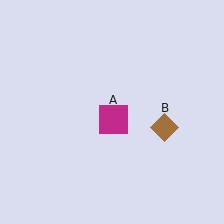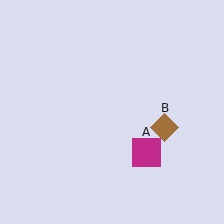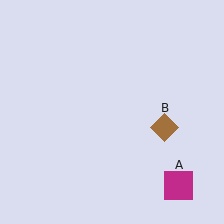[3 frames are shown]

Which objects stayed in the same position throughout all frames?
Brown diamond (object B) remained stationary.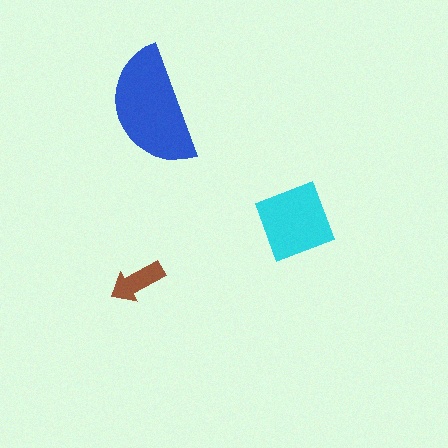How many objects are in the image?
There are 3 objects in the image.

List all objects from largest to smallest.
The blue semicircle, the cyan square, the brown arrow.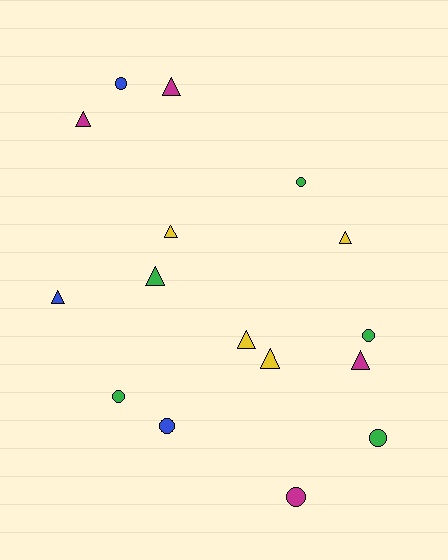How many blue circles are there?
There are 2 blue circles.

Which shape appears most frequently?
Triangle, with 9 objects.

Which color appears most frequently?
Green, with 5 objects.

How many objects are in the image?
There are 16 objects.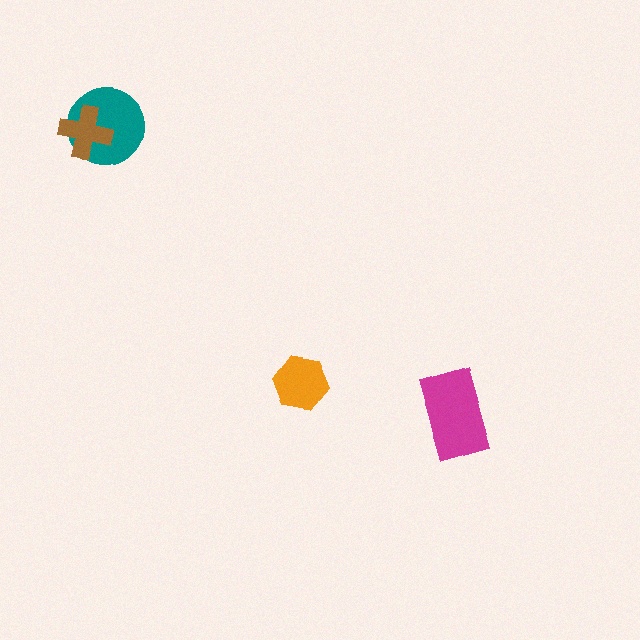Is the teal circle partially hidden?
Yes, it is partially covered by another shape.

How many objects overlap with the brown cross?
1 object overlaps with the brown cross.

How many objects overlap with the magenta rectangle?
0 objects overlap with the magenta rectangle.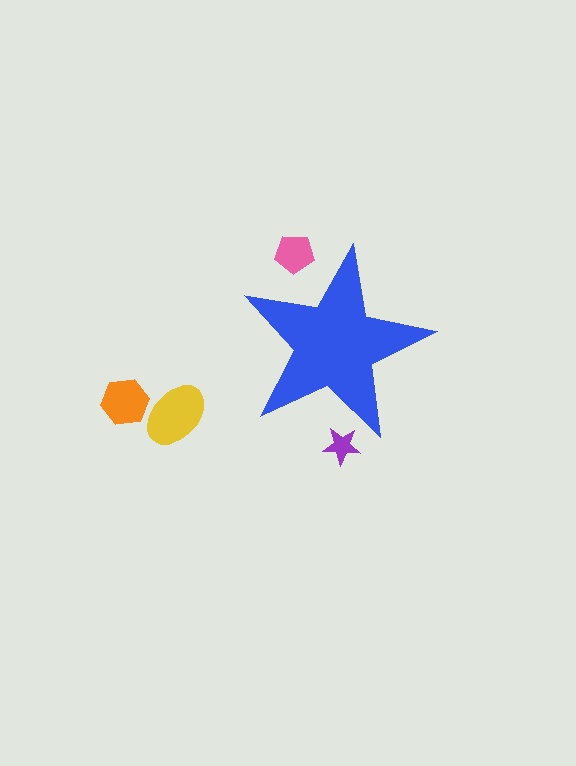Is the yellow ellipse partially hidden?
No, the yellow ellipse is fully visible.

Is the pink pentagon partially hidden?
Yes, the pink pentagon is partially hidden behind the blue star.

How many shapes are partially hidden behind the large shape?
2 shapes are partially hidden.